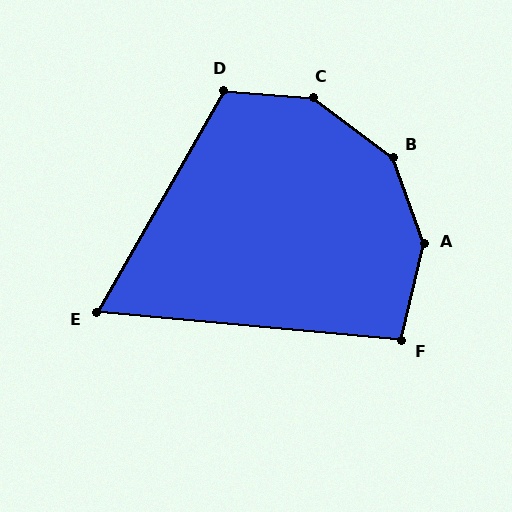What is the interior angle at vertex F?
Approximately 98 degrees (obtuse).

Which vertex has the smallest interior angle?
E, at approximately 66 degrees.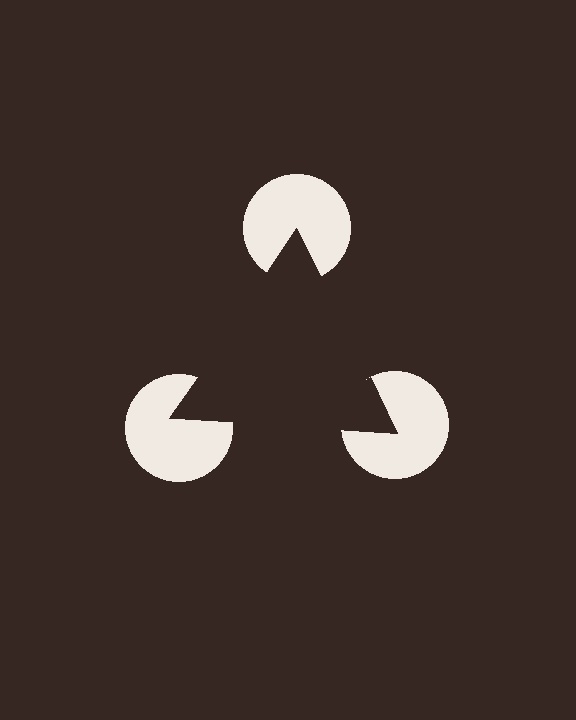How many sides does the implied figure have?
3 sides.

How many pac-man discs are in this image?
There are 3 — one at each vertex of the illusory triangle.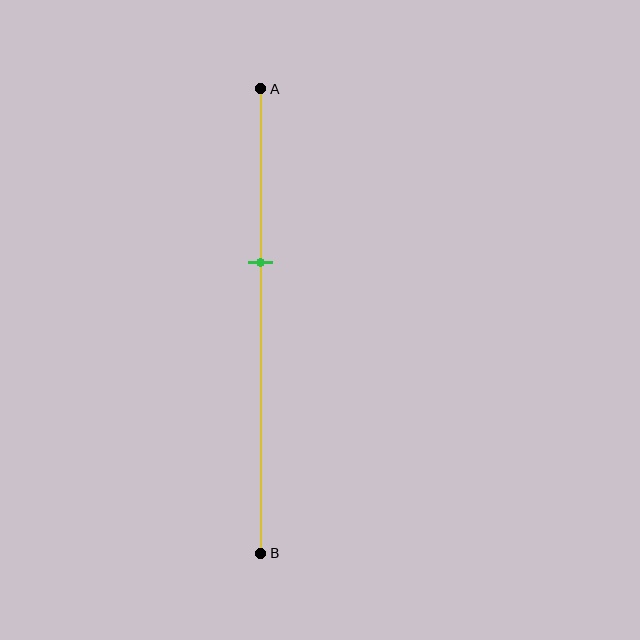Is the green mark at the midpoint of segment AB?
No, the mark is at about 40% from A, not at the 50% midpoint.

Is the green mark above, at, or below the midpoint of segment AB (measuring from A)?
The green mark is above the midpoint of segment AB.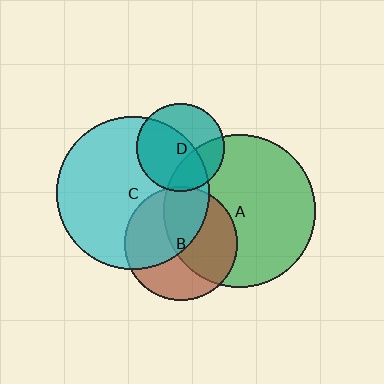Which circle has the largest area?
Circle C (cyan).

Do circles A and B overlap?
Yes.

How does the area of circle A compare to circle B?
Approximately 1.8 times.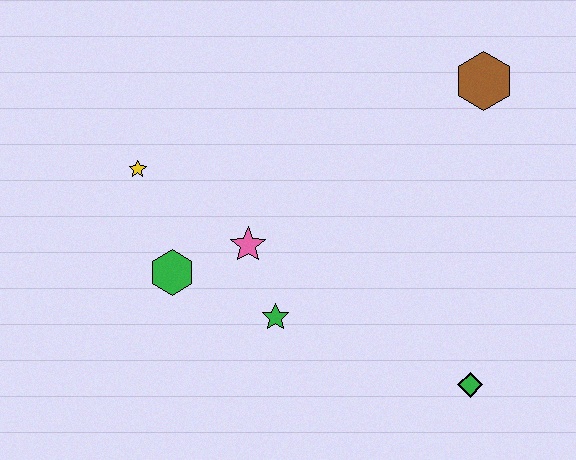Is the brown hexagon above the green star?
Yes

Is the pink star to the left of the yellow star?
No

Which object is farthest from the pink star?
The brown hexagon is farthest from the pink star.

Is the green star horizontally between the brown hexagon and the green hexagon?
Yes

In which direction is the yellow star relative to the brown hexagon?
The yellow star is to the left of the brown hexagon.